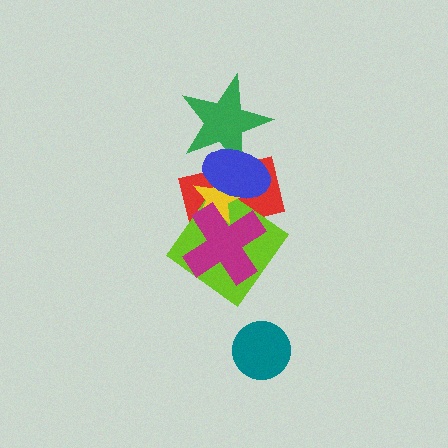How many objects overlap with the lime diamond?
3 objects overlap with the lime diamond.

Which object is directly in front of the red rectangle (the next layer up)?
The lime diamond is directly in front of the red rectangle.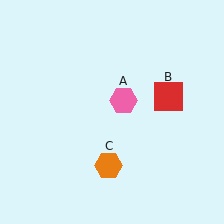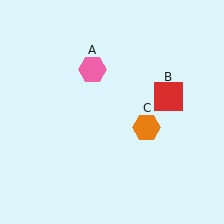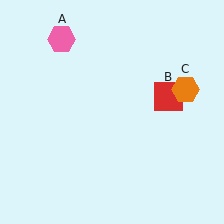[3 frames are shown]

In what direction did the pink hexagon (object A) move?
The pink hexagon (object A) moved up and to the left.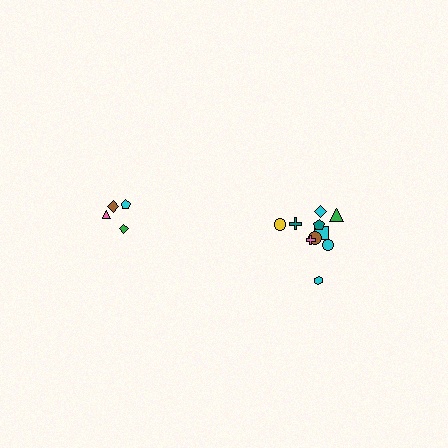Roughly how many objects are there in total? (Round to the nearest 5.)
Roughly 15 objects in total.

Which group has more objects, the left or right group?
The right group.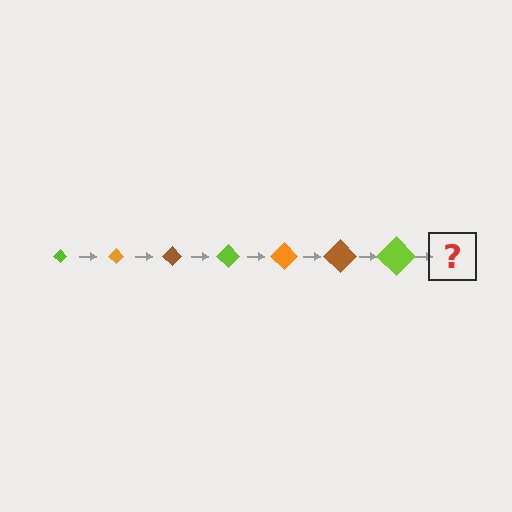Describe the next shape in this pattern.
It should be an orange diamond, larger than the previous one.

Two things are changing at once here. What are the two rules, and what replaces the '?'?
The two rules are that the diamond grows larger each step and the color cycles through lime, orange, and brown. The '?' should be an orange diamond, larger than the previous one.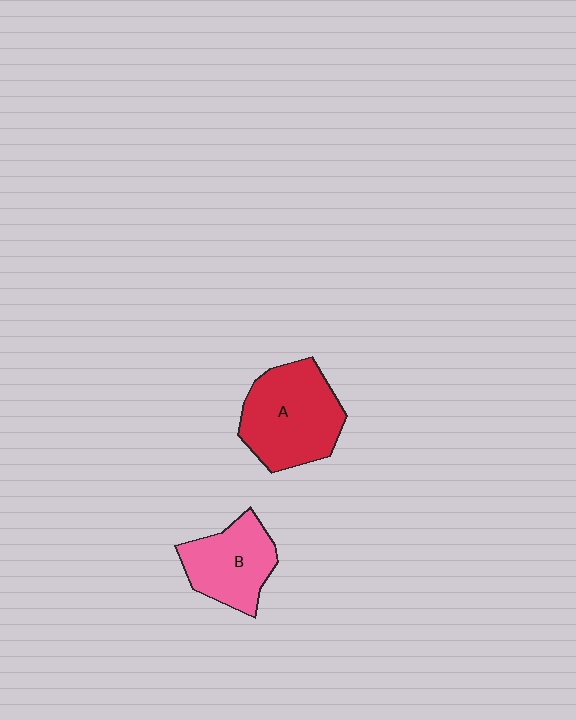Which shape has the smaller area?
Shape B (pink).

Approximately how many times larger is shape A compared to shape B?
Approximately 1.4 times.